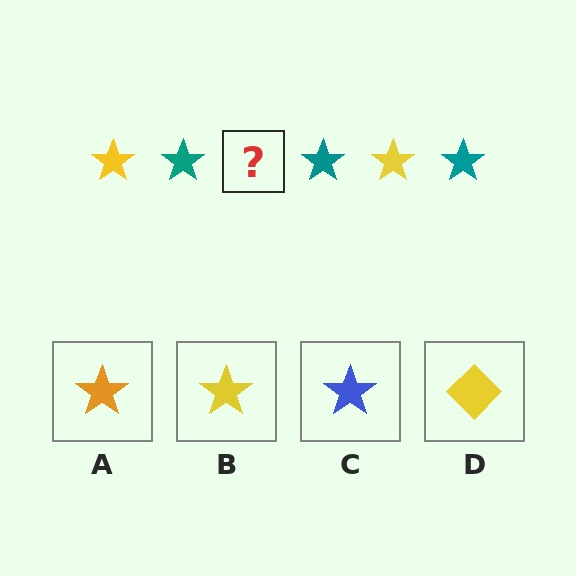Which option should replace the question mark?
Option B.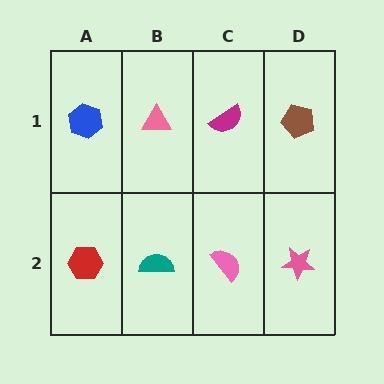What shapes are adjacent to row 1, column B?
A teal semicircle (row 2, column B), a blue hexagon (row 1, column A), a magenta semicircle (row 1, column C).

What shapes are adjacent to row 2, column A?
A blue hexagon (row 1, column A), a teal semicircle (row 2, column B).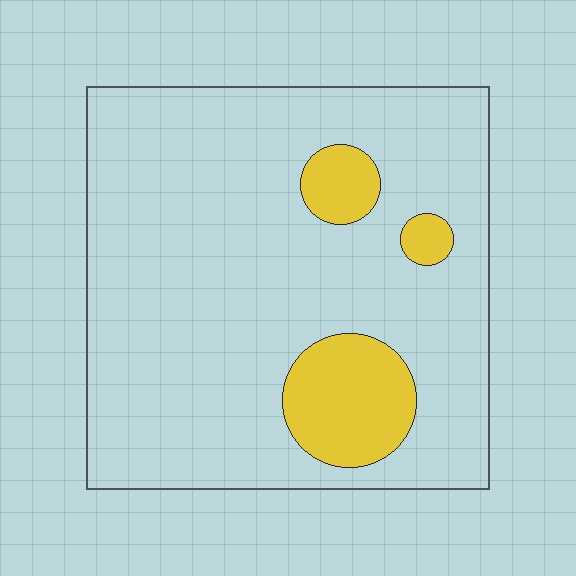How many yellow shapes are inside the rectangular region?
3.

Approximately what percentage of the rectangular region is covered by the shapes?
Approximately 15%.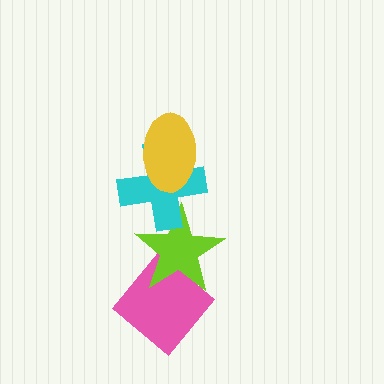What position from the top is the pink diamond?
The pink diamond is 4th from the top.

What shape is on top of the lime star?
The cyan cross is on top of the lime star.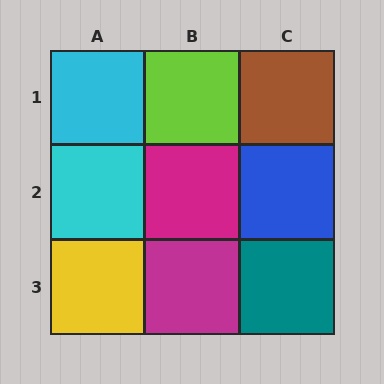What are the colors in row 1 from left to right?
Cyan, lime, brown.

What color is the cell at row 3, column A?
Yellow.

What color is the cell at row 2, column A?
Cyan.